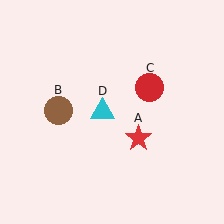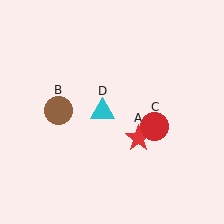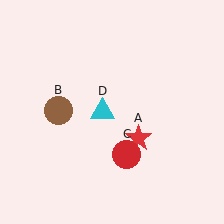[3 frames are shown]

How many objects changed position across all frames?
1 object changed position: red circle (object C).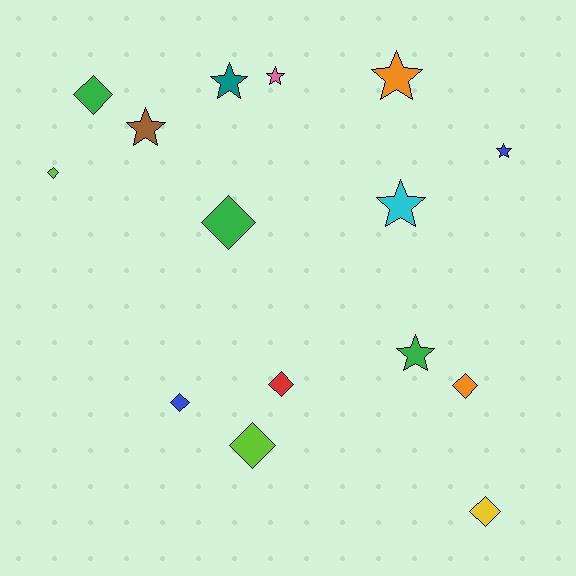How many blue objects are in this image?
There are 2 blue objects.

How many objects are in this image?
There are 15 objects.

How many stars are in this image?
There are 7 stars.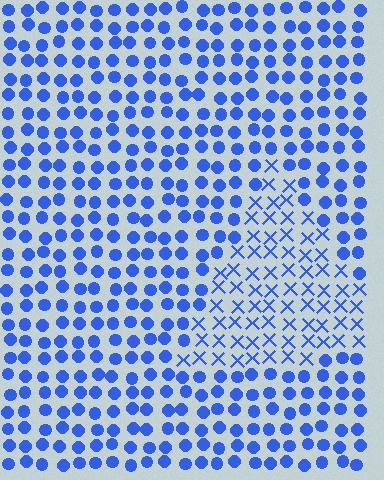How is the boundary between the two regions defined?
The boundary is defined by a change in element shape: X marks inside vs. circles outside. All elements share the same color and spacing.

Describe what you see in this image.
The image is filled with small blue elements arranged in a uniform grid. A triangle-shaped region contains X marks, while the surrounding area contains circles. The boundary is defined purely by the change in element shape.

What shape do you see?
I see a triangle.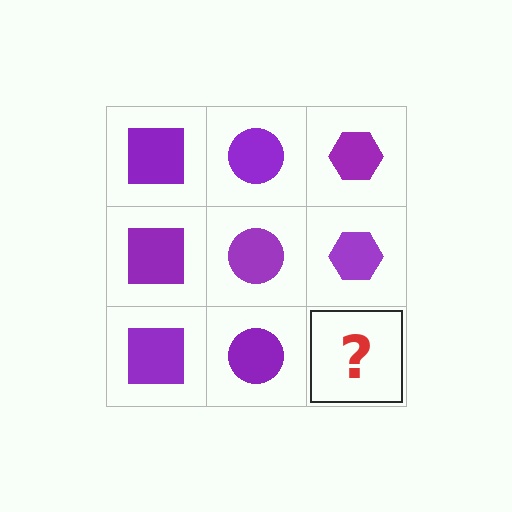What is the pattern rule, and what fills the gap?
The rule is that each column has a consistent shape. The gap should be filled with a purple hexagon.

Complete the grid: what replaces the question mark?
The question mark should be replaced with a purple hexagon.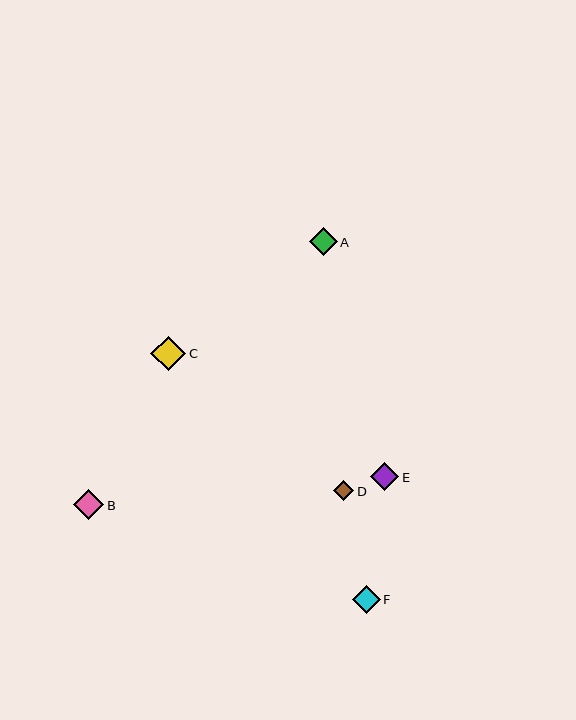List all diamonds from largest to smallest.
From largest to smallest: C, B, A, E, F, D.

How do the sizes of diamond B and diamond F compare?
Diamond B and diamond F are approximately the same size.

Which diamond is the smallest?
Diamond D is the smallest with a size of approximately 20 pixels.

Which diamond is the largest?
Diamond C is the largest with a size of approximately 35 pixels.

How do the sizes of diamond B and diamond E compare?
Diamond B and diamond E are approximately the same size.